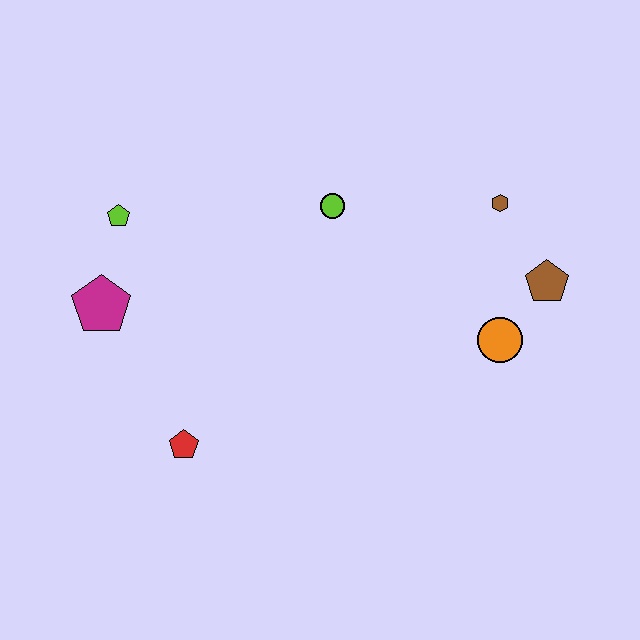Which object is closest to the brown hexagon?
The brown pentagon is closest to the brown hexagon.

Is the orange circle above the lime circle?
No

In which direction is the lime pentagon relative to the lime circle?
The lime pentagon is to the left of the lime circle.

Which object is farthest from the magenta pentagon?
The brown pentagon is farthest from the magenta pentagon.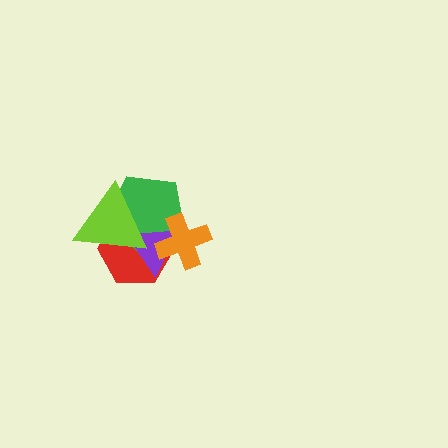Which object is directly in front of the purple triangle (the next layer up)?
The lime triangle is directly in front of the purple triangle.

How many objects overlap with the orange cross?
3 objects overlap with the orange cross.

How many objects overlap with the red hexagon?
4 objects overlap with the red hexagon.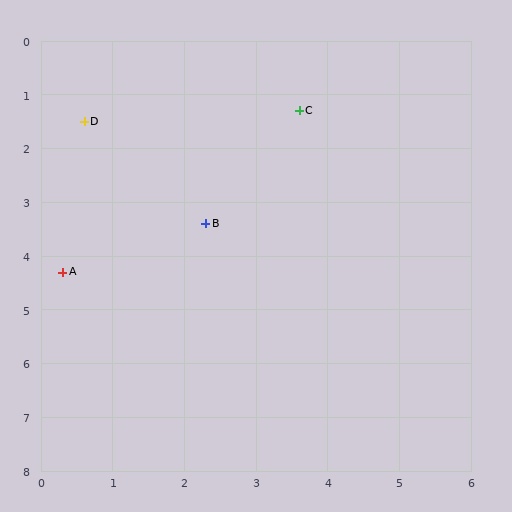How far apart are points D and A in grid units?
Points D and A are about 2.8 grid units apart.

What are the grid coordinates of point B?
Point B is at approximately (2.3, 3.4).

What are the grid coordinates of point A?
Point A is at approximately (0.3, 4.3).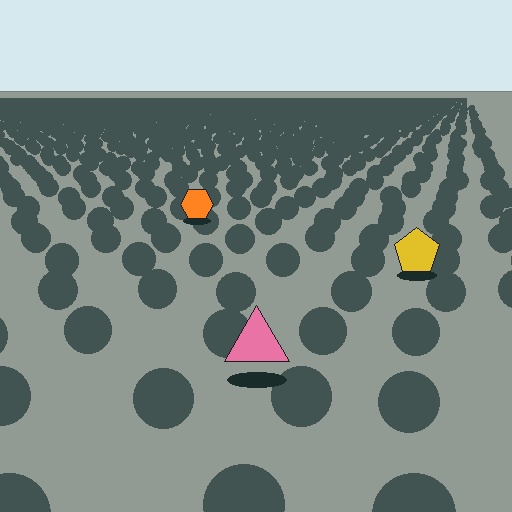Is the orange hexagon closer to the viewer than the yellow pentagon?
No. The yellow pentagon is closer — you can tell from the texture gradient: the ground texture is coarser near it.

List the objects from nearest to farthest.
From nearest to farthest: the pink triangle, the yellow pentagon, the orange hexagon.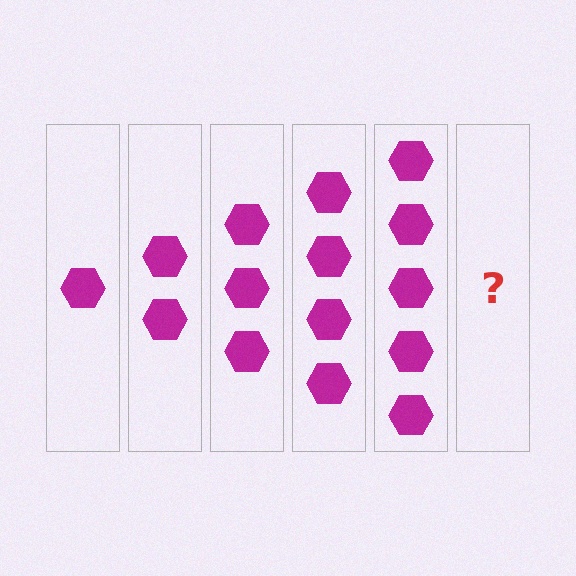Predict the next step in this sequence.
The next step is 6 hexagons.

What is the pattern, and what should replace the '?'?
The pattern is that each step adds one more hexagon. The '?' should be 6 hexagons.